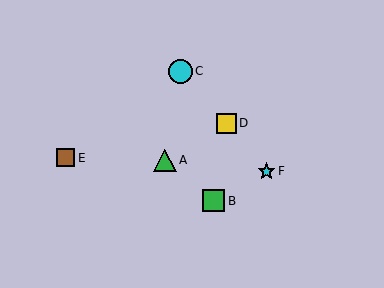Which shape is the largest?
The cyan circle (labeled C) is the largest.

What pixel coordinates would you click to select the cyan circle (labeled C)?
Click at (181, 71) to select the cyan circle C.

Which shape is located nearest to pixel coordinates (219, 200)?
The green square (labeled B) at (214, 201) is nearest to that location.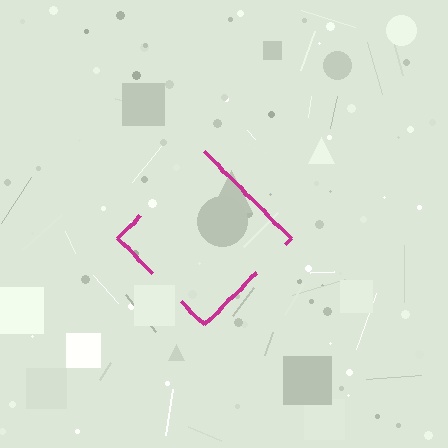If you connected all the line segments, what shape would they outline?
They would outline a diamond.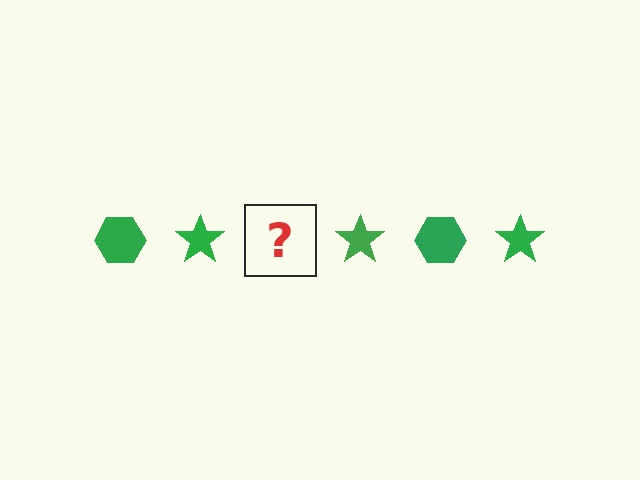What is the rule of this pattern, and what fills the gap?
The rule is that the pattern cycles through hexagon, star shapes in green. The gap should be filled with a green hexagon.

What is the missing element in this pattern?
The missing element is a green hexagon.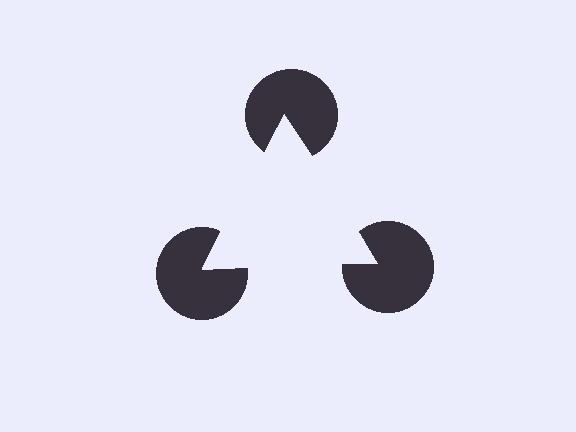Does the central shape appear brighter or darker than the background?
It typically appears slightly brighter than the background, even though no actual brightness change is drawn.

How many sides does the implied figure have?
3 sides.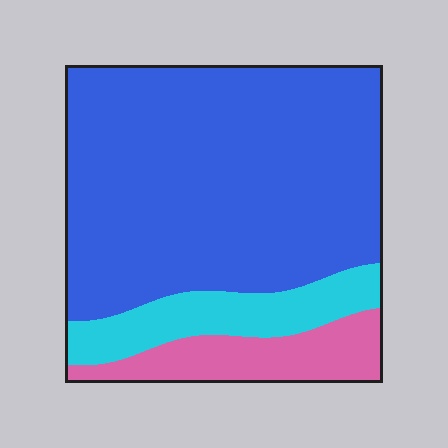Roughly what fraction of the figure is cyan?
Cyan covers 14% of the figure.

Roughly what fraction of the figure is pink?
Pink covers 14% of the figure.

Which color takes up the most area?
Blue, at roughly 70%.